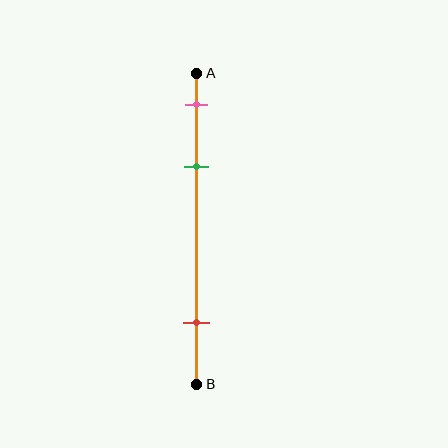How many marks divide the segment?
There are 3 marks dividing the segment.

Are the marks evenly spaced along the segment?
No, the marks are not evenly spaced.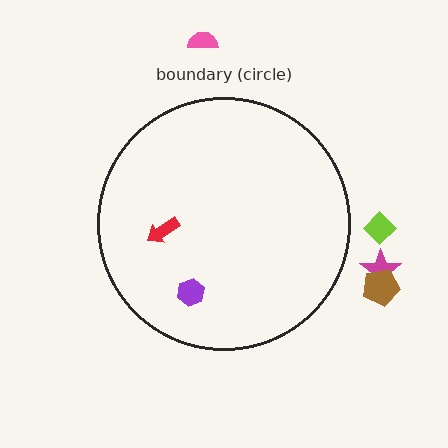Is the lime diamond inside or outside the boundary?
Outside.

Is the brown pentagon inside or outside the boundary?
Outside.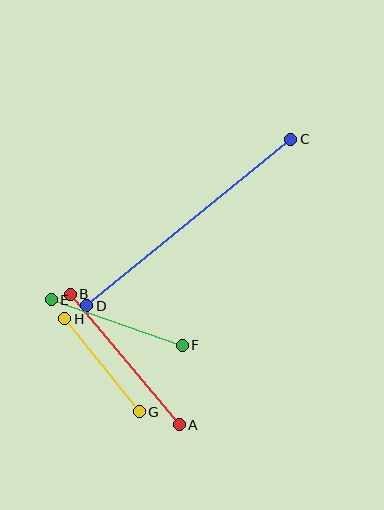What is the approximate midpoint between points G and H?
The midpoint is at approximately (102, 365) pixels.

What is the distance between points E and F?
The distance is approximately 139 pixels.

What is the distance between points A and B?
The distance is approximately 170 pixels.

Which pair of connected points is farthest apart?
Points C and D are farthest apart.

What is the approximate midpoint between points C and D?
The midpoint is at approximately (189, 222) pixels.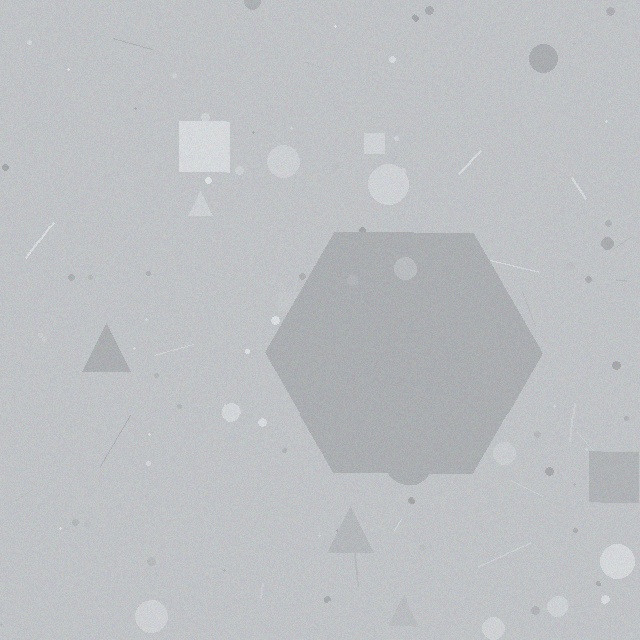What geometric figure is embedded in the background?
A hexagon is embedded in the background.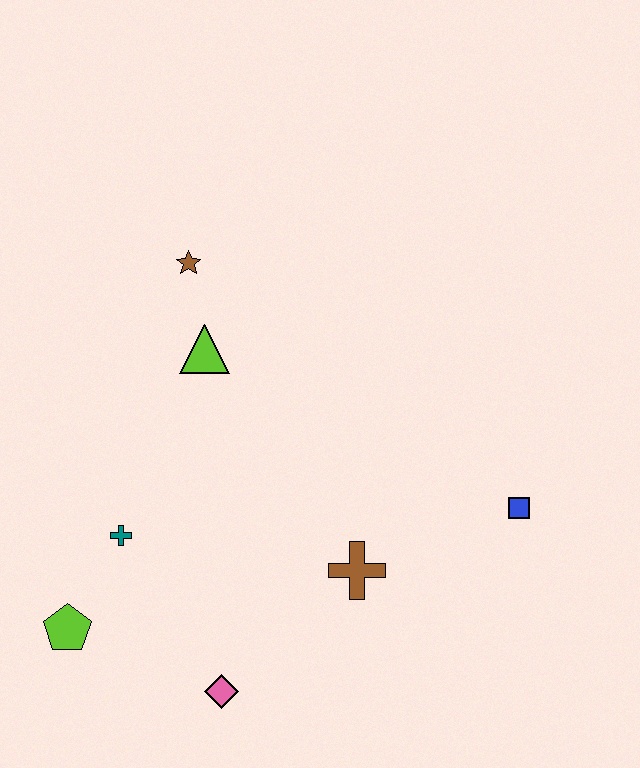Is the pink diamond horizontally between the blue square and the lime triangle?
Yes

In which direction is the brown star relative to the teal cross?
The brown star is above the teal cross.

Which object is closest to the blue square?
The brown cross is closest to the blue square.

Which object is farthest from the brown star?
The pink diamond is farthest from the brown star.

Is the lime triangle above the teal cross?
Yes